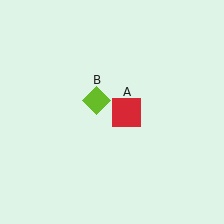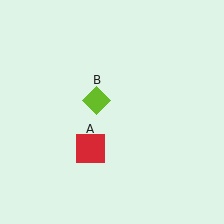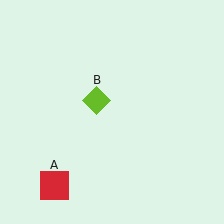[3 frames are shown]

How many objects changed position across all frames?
1 object changed position: red square (object A).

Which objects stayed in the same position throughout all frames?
Lime diamond (object B) remained stationary.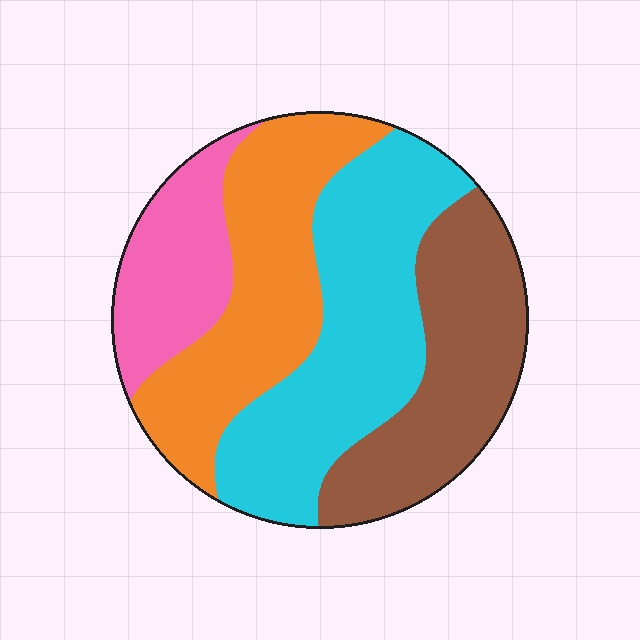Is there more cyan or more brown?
Cyan.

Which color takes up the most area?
Cyan, at roughly 35%.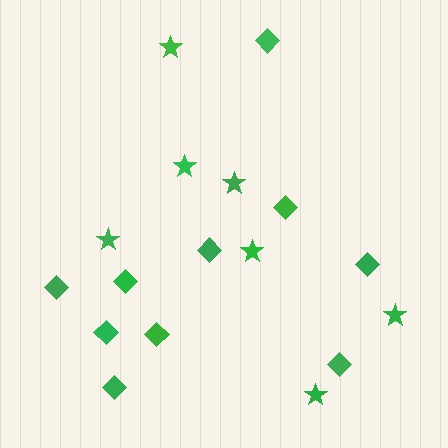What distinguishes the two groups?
There are 2 groups: one group of diamonds (10) and one group of stars (7).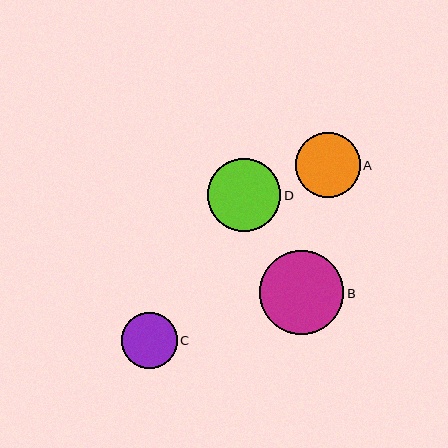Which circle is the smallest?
Circle C is the smallest with a size of approximately 56 pixels.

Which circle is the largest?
Circle B is the largest with a size of approximately 84 pixels.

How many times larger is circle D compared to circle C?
Circle D is approximately 1.3 times the size of circle C.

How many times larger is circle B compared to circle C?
Circle B is approximately 1.5 times the size of circle C.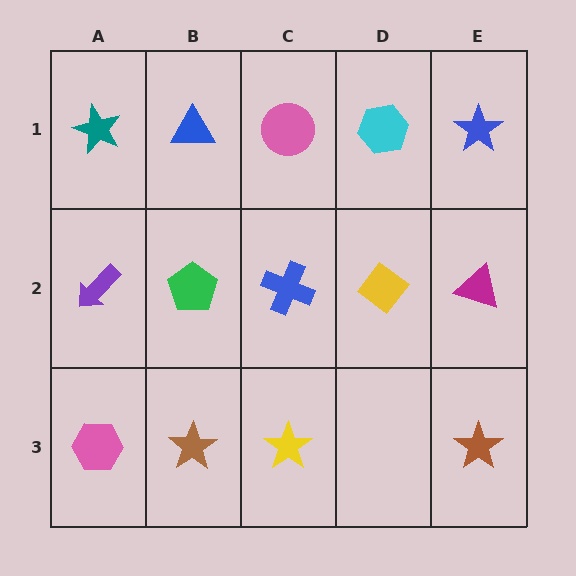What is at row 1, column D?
A cyan hexagon.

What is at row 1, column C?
A pink circle.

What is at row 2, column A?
A purple arrow.